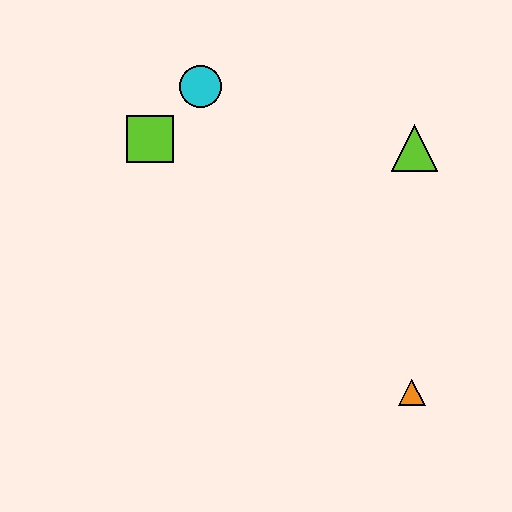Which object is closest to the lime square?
The cyan circle is closest to the lime square.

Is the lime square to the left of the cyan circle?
Yes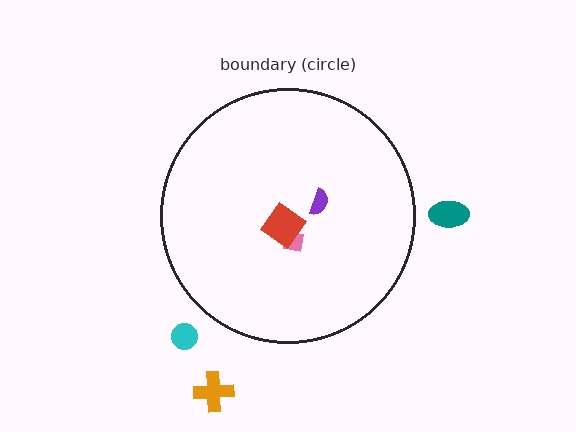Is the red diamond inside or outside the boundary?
Inside.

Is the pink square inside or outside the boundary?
Inside.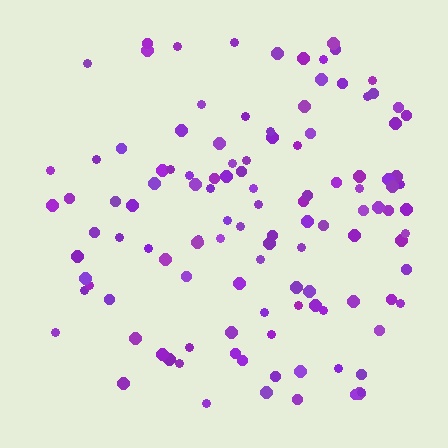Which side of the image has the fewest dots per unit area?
The left.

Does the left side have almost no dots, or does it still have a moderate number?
Still a moderate number, just noticeably fewer than the right.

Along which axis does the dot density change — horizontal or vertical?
Horizontal.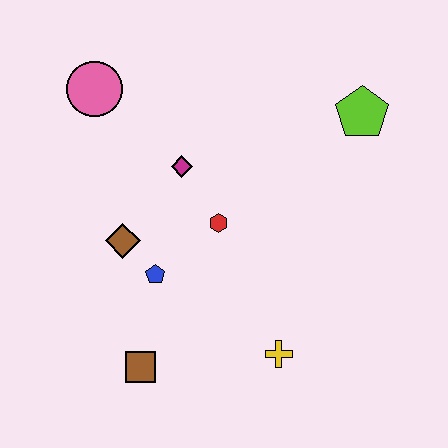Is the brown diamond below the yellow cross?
No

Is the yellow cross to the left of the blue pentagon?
No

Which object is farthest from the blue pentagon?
The lime pentagon is farthest from the blue pentagon.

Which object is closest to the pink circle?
The magenta diamond is closest to the pink circle.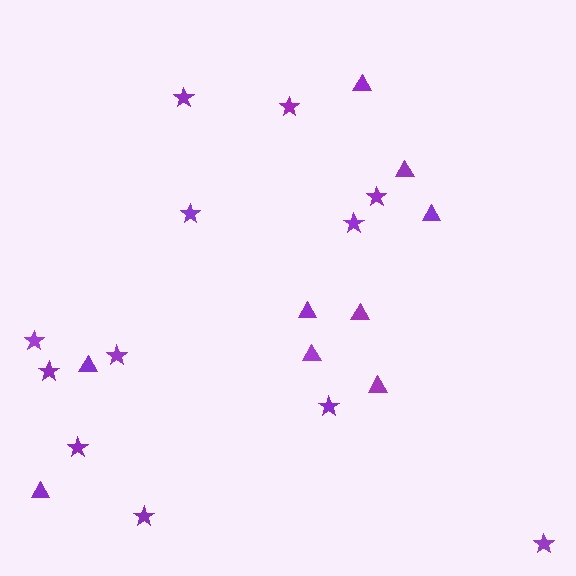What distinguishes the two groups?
There are 2 groups: one group of stars (12) and one group of triangles (9).